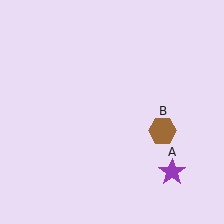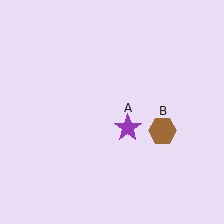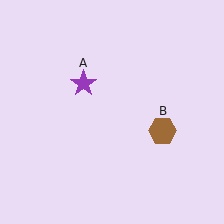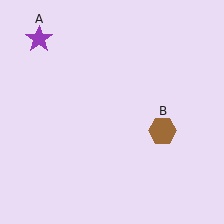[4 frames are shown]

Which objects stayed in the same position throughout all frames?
Brown hexagon (object B) remained stationary.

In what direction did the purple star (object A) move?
The purple star (object A) moved up and to the left.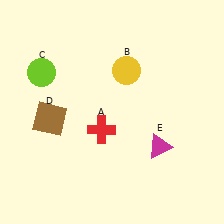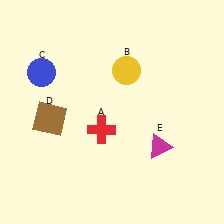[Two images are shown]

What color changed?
The circle (C) changed from lime in Image 1 to blue in Image 2.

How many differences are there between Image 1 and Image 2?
There is 1 difference between the two images.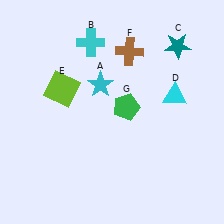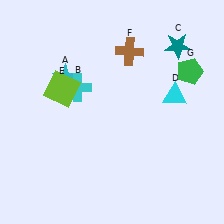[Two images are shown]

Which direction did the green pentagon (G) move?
The green pentagon (G) moved right.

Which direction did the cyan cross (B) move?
The cyan cross (B) moved down.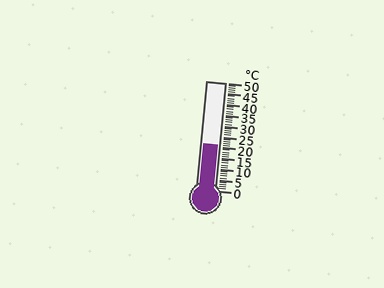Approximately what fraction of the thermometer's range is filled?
The thermometer is filled to approximately 40% of its range.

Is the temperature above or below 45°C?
The temperature is below 45°C.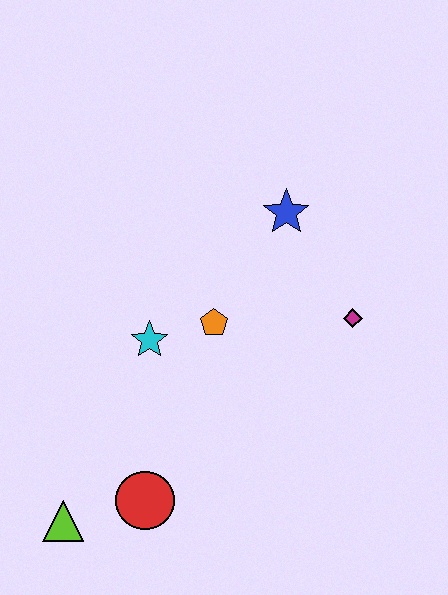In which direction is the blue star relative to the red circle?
The blue star is above the red circle.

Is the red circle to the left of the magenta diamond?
Yes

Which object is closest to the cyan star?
The orange pentagon is closest to the cyan star.